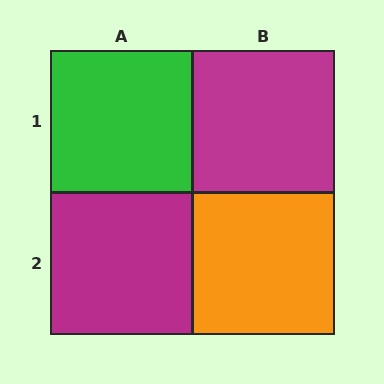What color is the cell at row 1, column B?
Magenta.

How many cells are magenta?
2 cells are magenta.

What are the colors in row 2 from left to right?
Magenta, orange.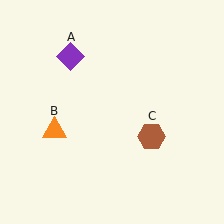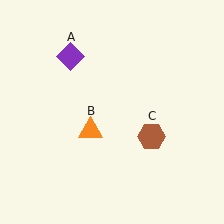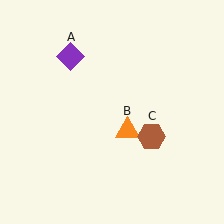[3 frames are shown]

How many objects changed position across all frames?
1 object changed position: orange triangle (object B).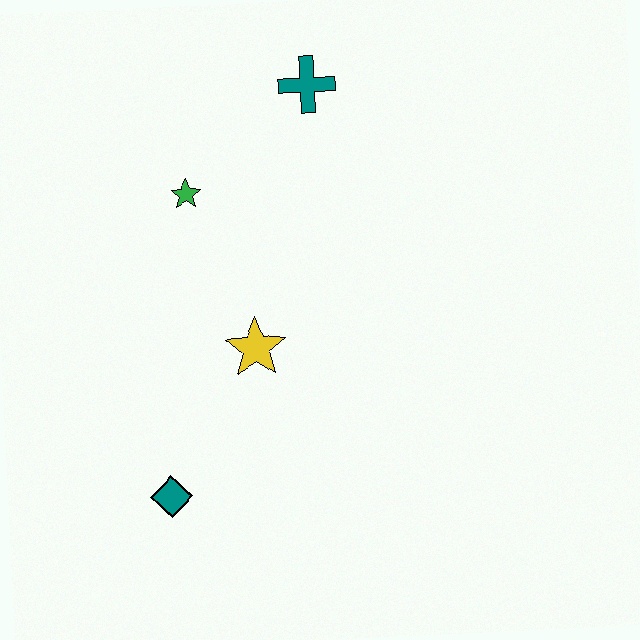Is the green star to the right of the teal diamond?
Yes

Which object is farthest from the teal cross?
The teal diamond is farthest from the teal cross.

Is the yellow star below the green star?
Yes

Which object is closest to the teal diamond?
The yellow star is closest to the teal diamond.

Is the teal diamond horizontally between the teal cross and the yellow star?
No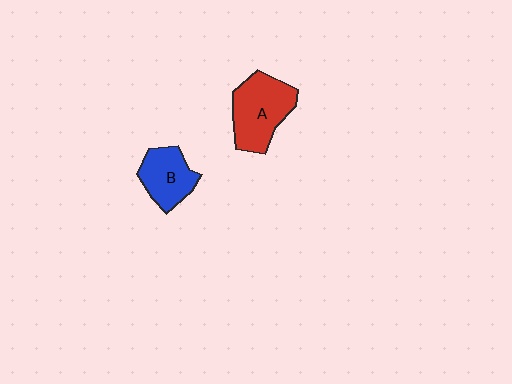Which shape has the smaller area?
Shape B (blue).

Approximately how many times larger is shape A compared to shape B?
Approximately 1.4 times.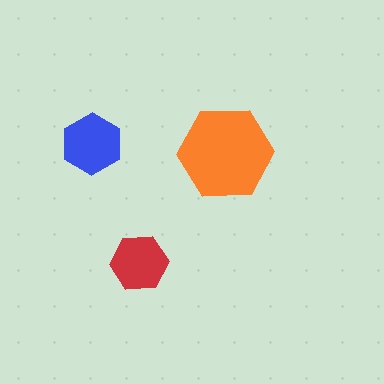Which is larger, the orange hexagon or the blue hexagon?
The orange one.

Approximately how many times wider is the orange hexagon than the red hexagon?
About 1.5 times wider.